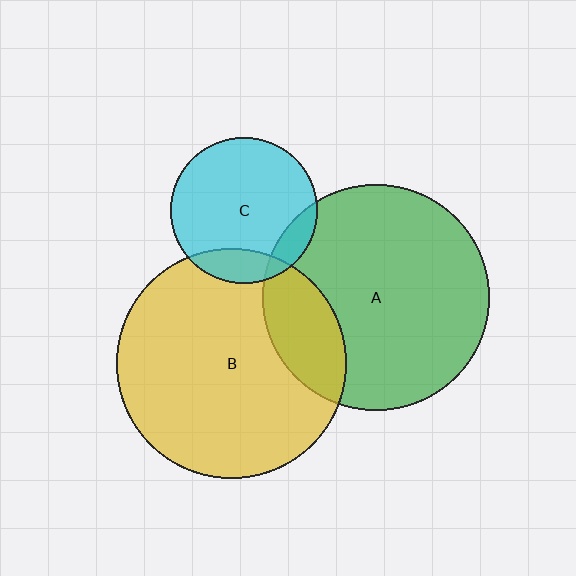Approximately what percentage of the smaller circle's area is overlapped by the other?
Approximately 20%.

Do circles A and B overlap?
Yes.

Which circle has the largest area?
Circle B (yellow).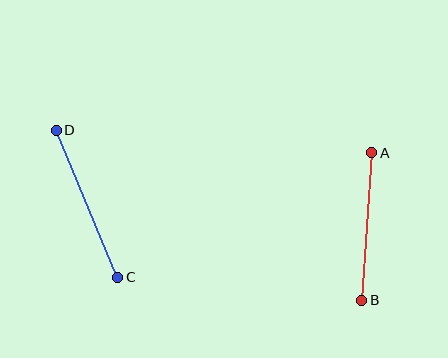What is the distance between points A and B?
The distance is approximately 148 pixels.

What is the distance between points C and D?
The distance is approximately 159 pixels.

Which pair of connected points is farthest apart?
Points C and D are farthest apart.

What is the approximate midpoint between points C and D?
The midpoint is at approximately (87, 204) pixels.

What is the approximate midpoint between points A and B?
The midpoint is at approximately (367, 227) pixels.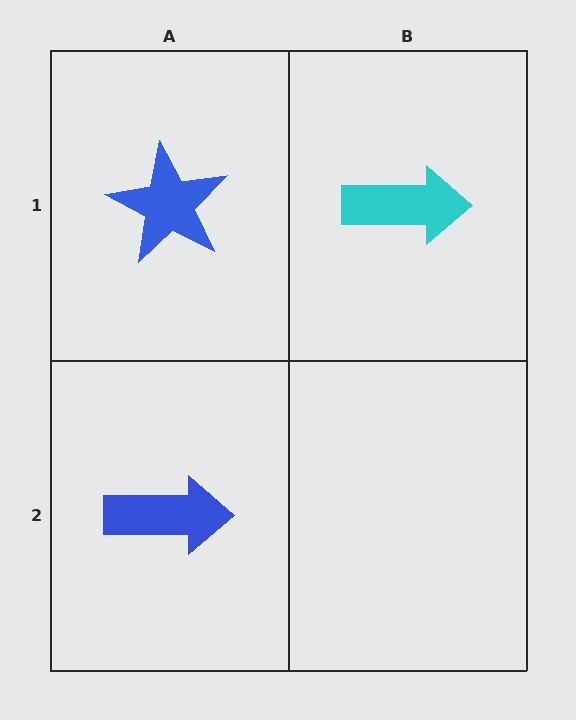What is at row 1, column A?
A blue star.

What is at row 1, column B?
A cyan arrow.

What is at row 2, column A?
A blue arrow.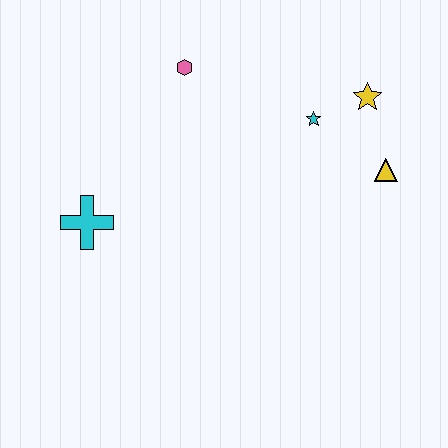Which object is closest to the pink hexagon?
The cyan star is closest to the pink hexagon.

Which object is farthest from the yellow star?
The cyan cross is farthest from the yellow star.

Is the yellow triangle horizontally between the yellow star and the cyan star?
No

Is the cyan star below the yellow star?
Yes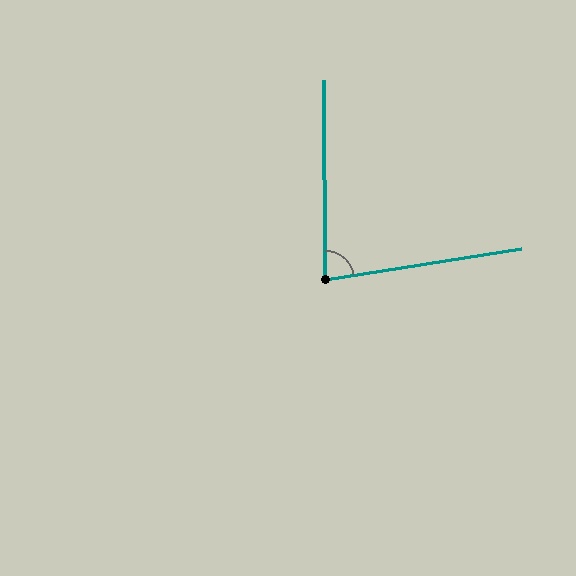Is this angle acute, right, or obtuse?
It is acute.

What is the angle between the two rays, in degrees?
Approximately 81 degrees.